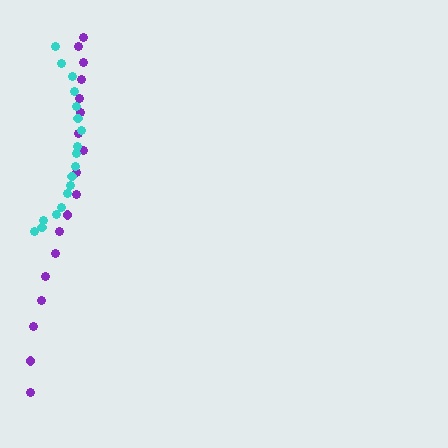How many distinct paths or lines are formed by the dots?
There are 2 distinct paths.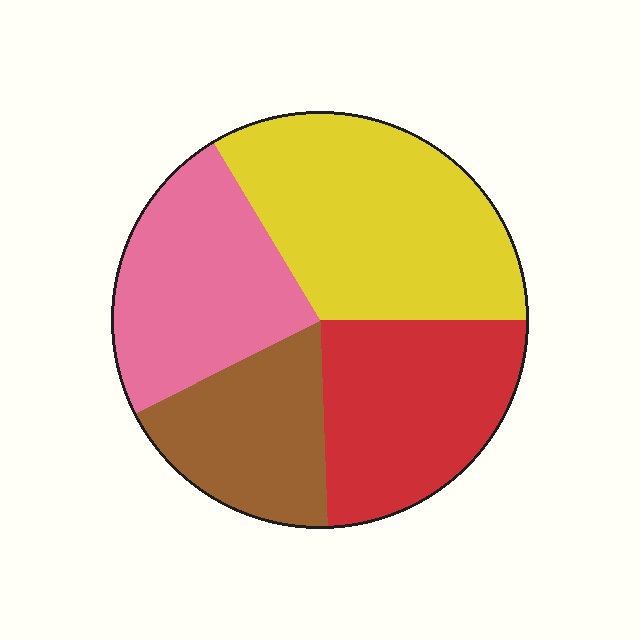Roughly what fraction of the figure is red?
Red covers roughly 25% of the figure.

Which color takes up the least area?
Brown, at roughly 20%.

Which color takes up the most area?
Yellow, at roughly 35%.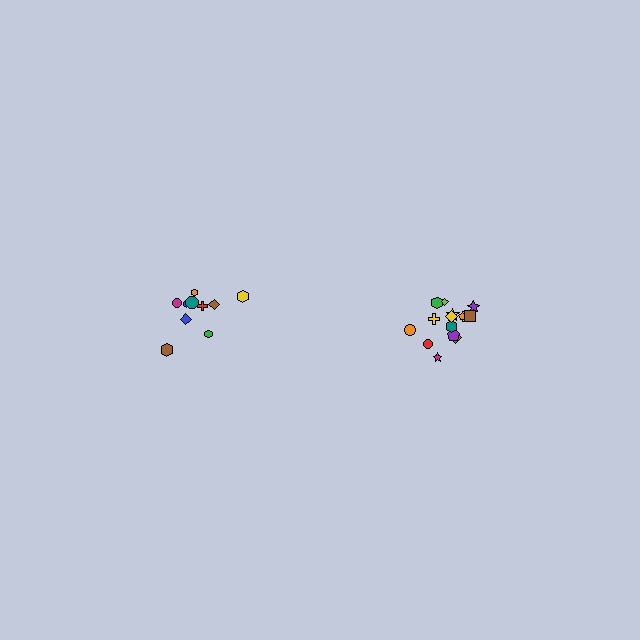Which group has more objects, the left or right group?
The right group.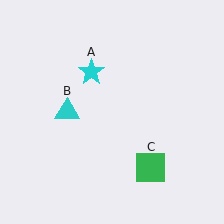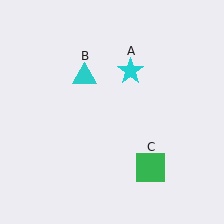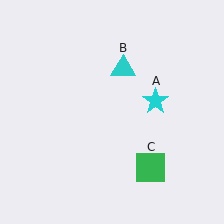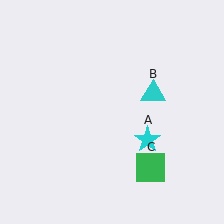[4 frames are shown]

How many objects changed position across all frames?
2 objects changed position: cyan star (object A), cyan triangle (object B).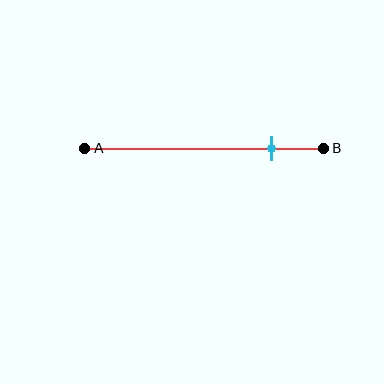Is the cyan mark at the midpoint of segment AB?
No, the mark is at about 80% from A, not at the 50% midpoint.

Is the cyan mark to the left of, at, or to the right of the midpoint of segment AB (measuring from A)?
The cyan mark is to the right of the midpoint of segment AB.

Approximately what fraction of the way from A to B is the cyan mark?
The cyan mark is approximately 80% of the way from A to B.